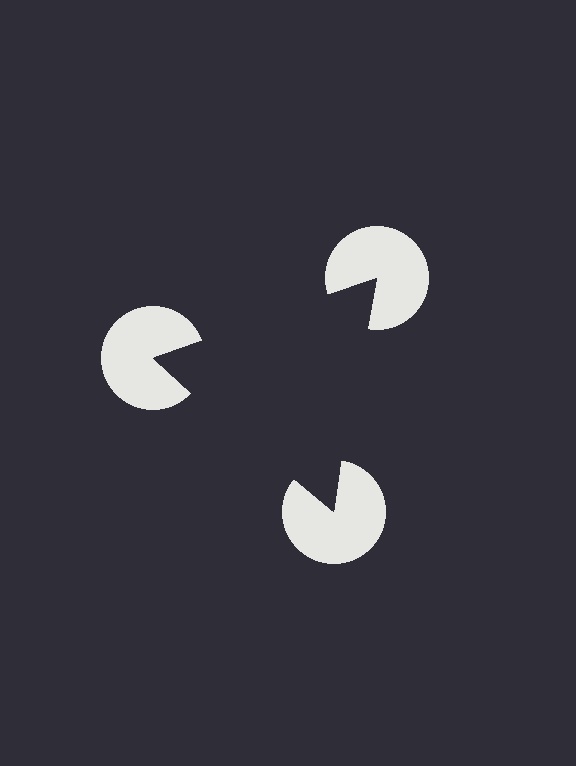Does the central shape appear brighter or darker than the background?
It typically appears slightly darker than the background, even though no actual brightness change is drawn.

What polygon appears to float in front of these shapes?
An illusory triangle — its edges are inferred from the aligned wedge cuts in the pac-man discs, not physically drawn.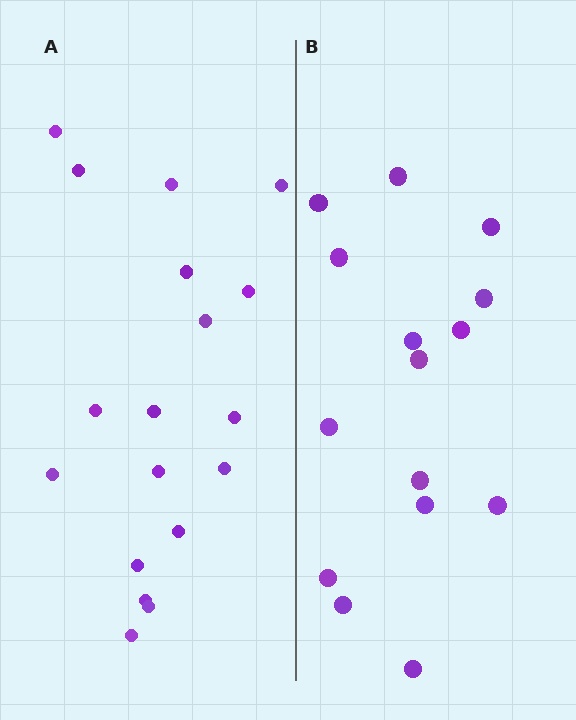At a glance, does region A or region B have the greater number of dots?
Region A (the left region) has more dots.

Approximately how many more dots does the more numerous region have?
Region A has just a few more — roughly 2 or 3 more dots than region B.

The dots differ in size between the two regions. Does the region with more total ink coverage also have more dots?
No. Region B has more total ink coverage because its dots are larger, but region A actually contains more individual dots. Total area can be misleading — the number of items is what matters here.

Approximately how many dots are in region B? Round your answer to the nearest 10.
About 20 dots. (The exact count is 15, which rounds to 20.)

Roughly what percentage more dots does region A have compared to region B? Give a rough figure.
About 20% more.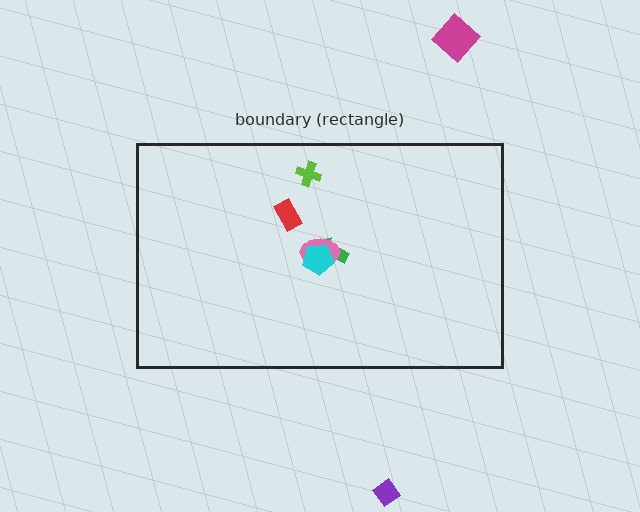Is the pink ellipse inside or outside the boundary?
Inside.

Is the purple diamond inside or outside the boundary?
Outside.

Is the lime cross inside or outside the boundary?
Inside.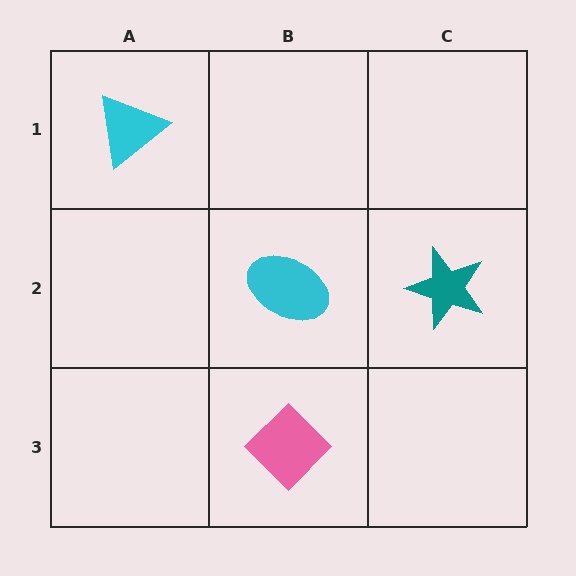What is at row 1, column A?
A cyan triangle.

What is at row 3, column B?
A pink diamond.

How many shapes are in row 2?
2 shapes.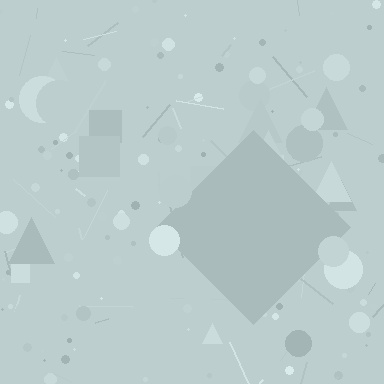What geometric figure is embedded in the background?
A diamond is embedded in the background.